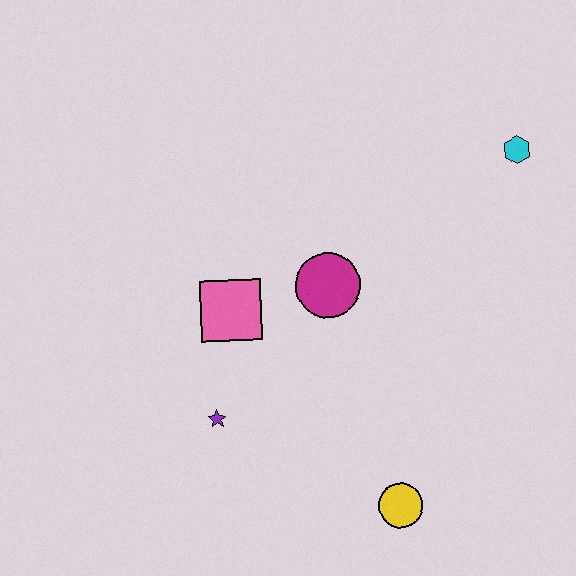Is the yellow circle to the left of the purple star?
No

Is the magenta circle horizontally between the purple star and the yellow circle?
Yes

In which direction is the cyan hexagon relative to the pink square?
The cyan hexagon is to the right of the pink square.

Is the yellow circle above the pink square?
No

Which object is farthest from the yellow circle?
The cyan hexagon is farthest from the yellow circle.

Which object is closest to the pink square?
The magenta circle is closest to the pink square.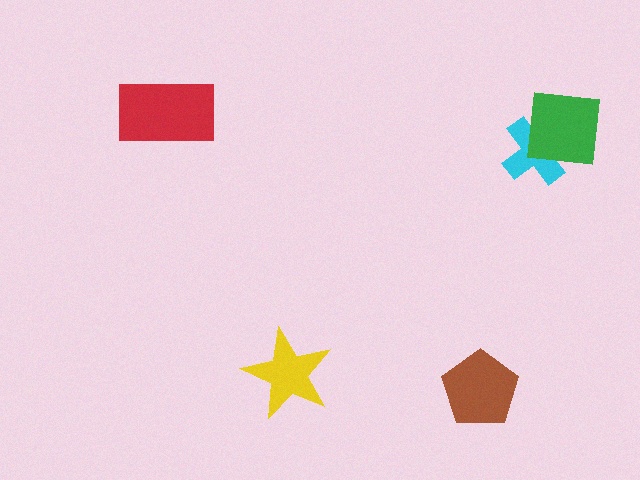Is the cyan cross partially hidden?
Yes, it is partially covered by another shape.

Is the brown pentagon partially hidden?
No, no other shape covers it.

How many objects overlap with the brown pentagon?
0 objects overlap with the brown pentagon.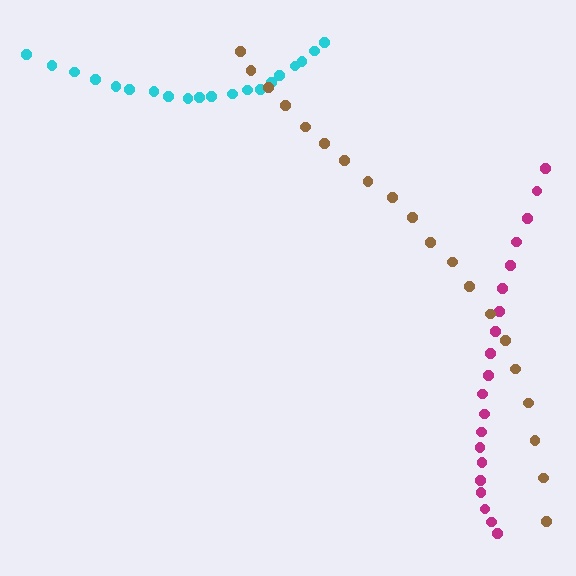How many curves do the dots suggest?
There are 3 distinct paths.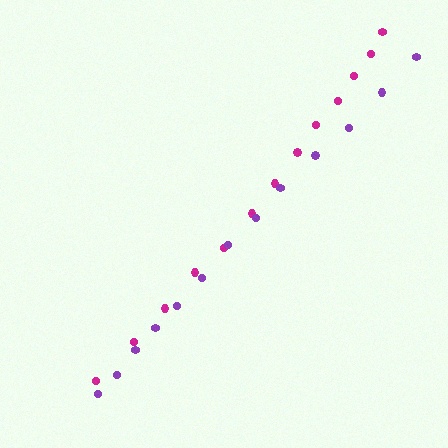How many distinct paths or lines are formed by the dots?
There are 2 distinct paths.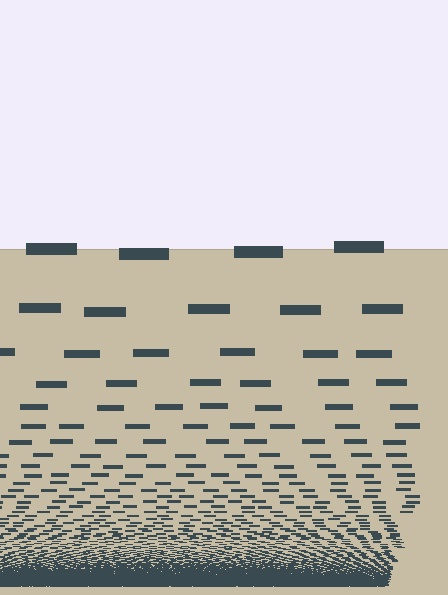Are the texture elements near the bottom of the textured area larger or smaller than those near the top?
Smaller. The gradient is inverted — elements near the bottom are smaller and denser.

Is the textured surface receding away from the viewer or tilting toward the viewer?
The surface appears to tilt toward the viewer. Texture elements get larger and sparser toward the top.